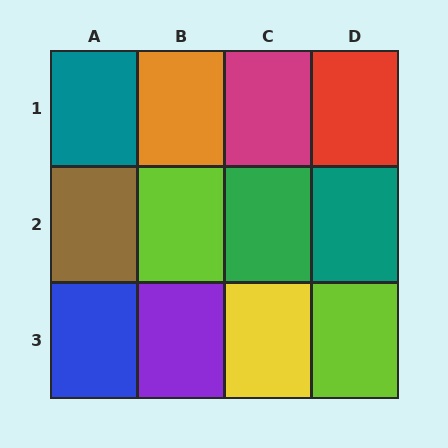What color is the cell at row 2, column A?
Brown.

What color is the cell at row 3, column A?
Blue.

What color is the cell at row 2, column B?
Lime.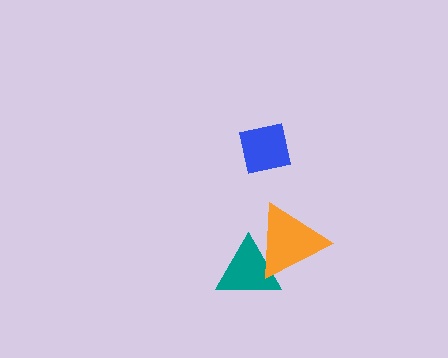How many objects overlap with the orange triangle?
1 object overlaps with the orange triangle.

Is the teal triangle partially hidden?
Yes, it is partially covered by another shape.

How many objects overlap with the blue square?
0 objects overlap with the blue square.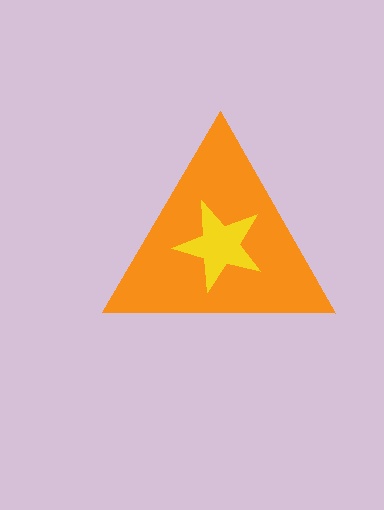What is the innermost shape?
The yellow star.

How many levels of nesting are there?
2.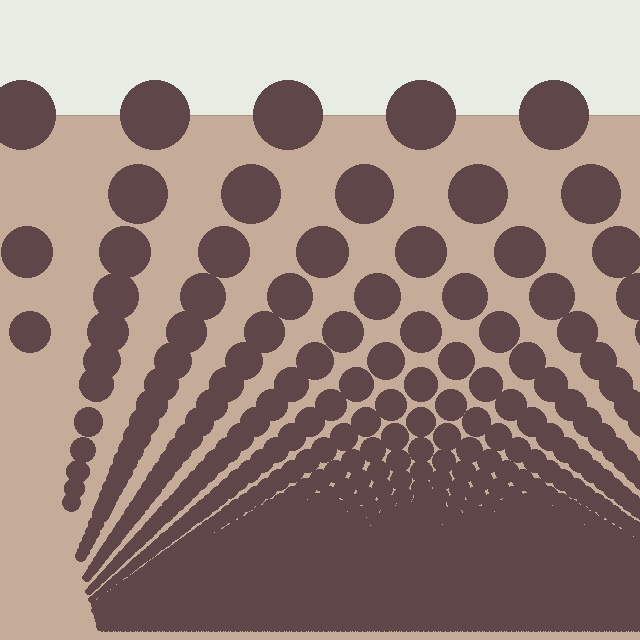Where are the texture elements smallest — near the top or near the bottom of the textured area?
Near the bottom.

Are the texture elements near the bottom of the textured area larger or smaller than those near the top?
Smaller. The gradient is inverted — elements near the bottom are smaller and denser.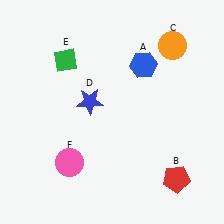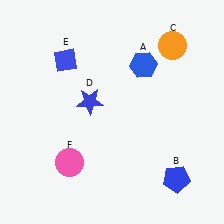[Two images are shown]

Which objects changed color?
B changed from red to blue. E changed from green to blue.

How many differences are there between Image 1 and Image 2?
There are 2 differences between the two images.